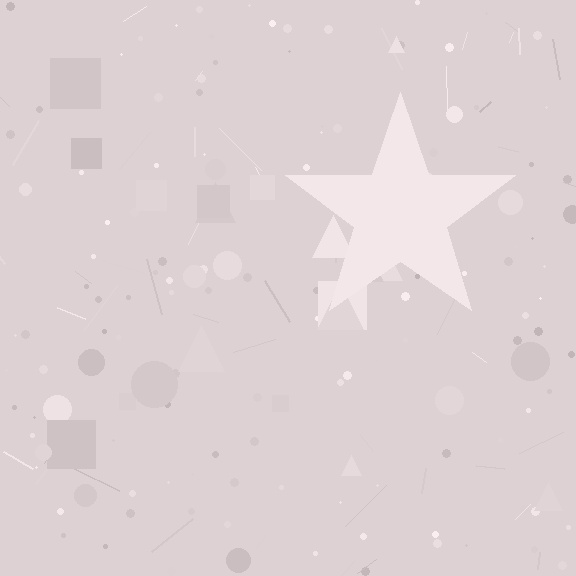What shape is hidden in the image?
A star is hidden in the image.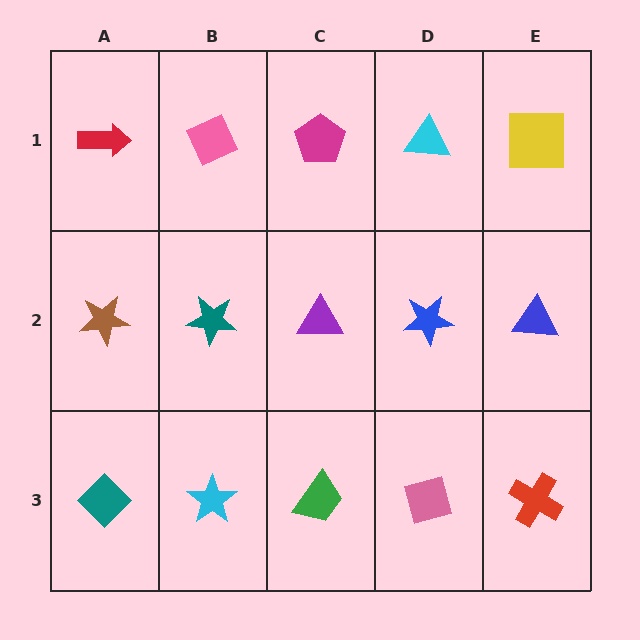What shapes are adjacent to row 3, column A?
A brown star (row 2, column A), a cyan star (row 3, column B).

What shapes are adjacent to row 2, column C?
A magenta pentagon (row 1, column C), a green trapezoid (row 3, column C), a teal star (row 2, column B), a blue star (row 2, column D).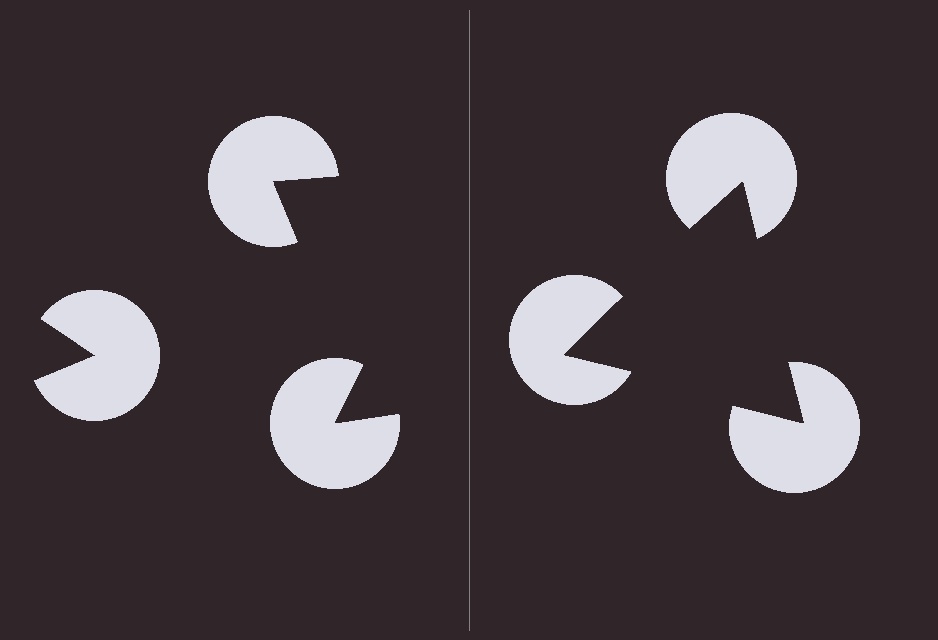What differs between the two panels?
The pac-man discs are positioned identically on both sides; only the wedge orientations differ. On the right they align to a triangle; on the left they are misaligned.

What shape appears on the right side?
An illusory triangle.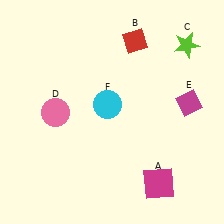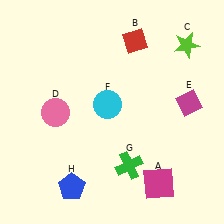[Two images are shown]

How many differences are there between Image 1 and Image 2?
There are 2 differences between the two images.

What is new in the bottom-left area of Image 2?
A blue pentagon (H) was added in the bottom-left area of Image 2.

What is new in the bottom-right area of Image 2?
A green cross (G) was added in the bottom-right area of Image 2.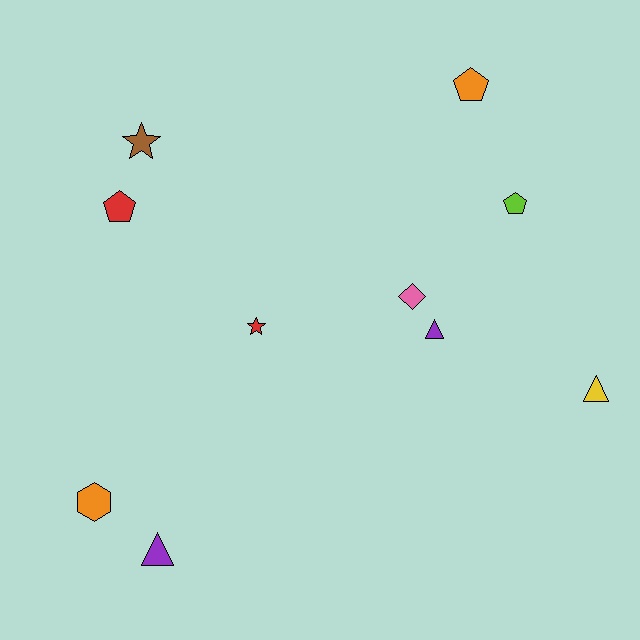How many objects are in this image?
There are 10 objects.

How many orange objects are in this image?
There are 2 orange objects.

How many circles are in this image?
There are no circles.